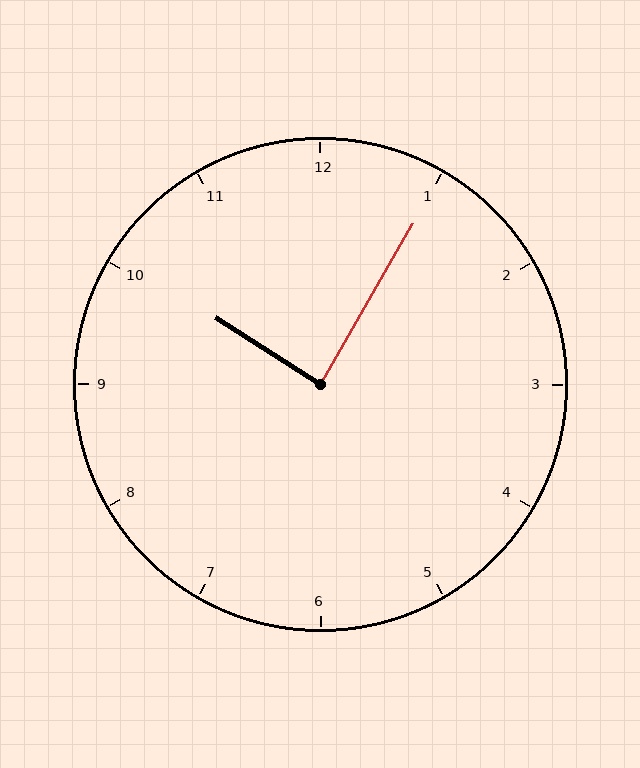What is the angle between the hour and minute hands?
Approximately 88 degrees.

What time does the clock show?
10:05.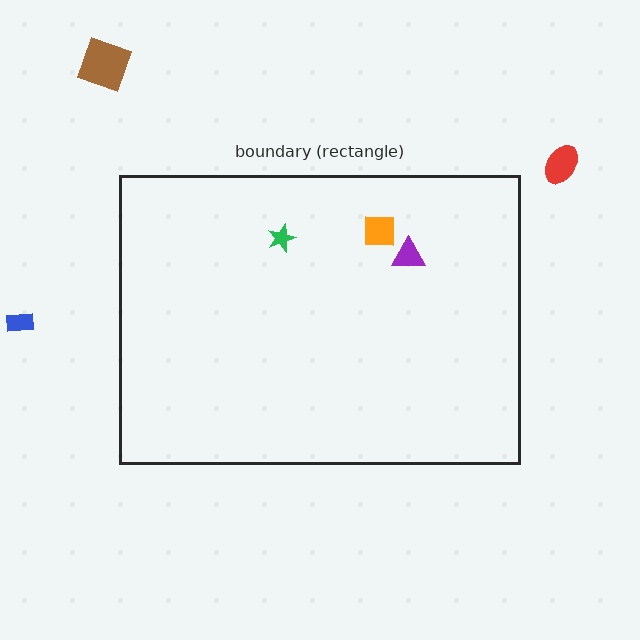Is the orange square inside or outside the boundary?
Inside.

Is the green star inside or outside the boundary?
Inside.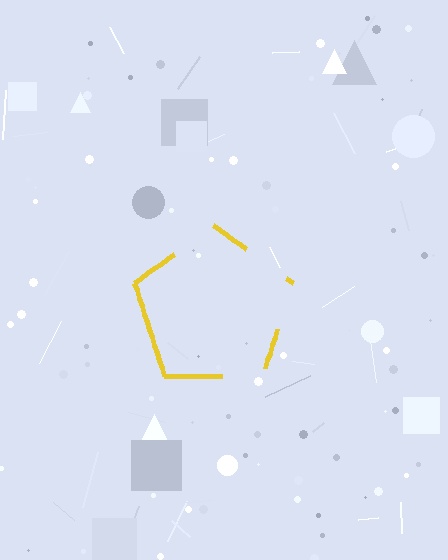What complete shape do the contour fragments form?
The contour fragments form a pentagon.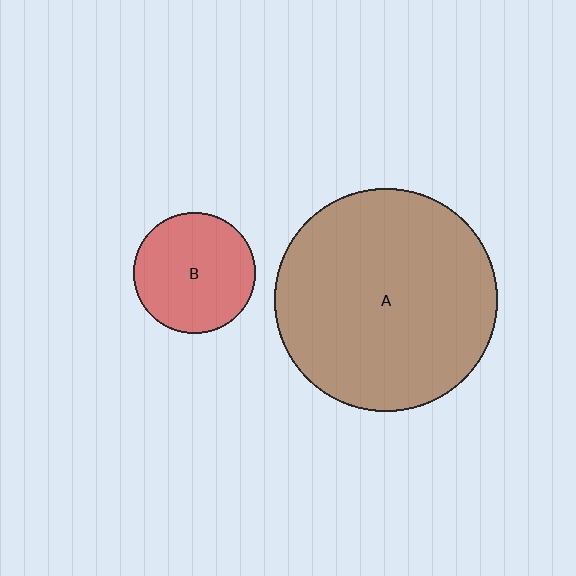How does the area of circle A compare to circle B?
Approximately 3.4 times.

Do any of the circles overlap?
No, none of the circles overlap.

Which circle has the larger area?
Circle A (brown).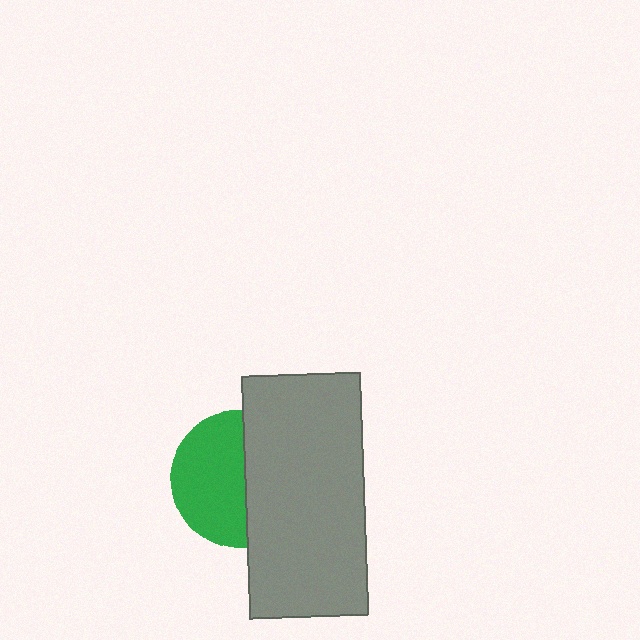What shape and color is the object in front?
The object in front is a gray rectangle.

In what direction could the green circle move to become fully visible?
The green circle could move left. That would shift it out from behind the gray rectangle entirely.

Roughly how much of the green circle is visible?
About half of it is visible (roughly 55%).